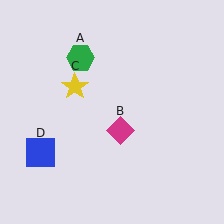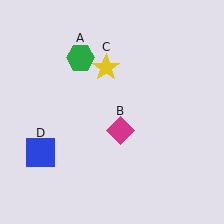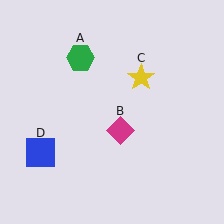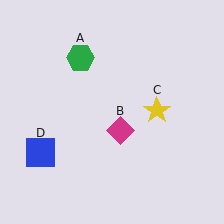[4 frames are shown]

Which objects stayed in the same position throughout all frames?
Green hexagon (object A) and magenta diamond (object B) and blue square (object D) remained stationary.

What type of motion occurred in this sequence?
The yellow star (object C) rotated clockwise around the center of the scene.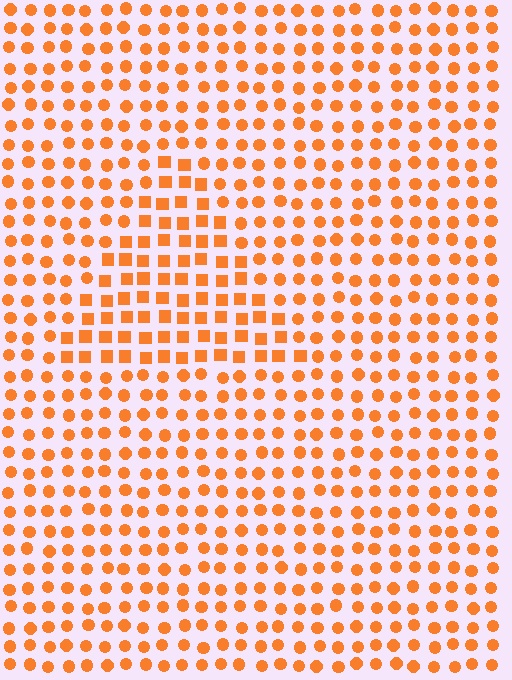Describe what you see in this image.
The image is filled with small orange elements arranged in a uniform grid. A triangle-shaped region contains squares, while the surrounding area contains circles. The boundary is defined purely by the change in element shape.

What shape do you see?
I see a triangle.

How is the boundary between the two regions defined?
The boundary is defined by a change in element shape: squares inside vs. circles outside. All elements share the same color and spacing.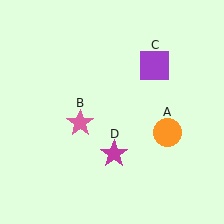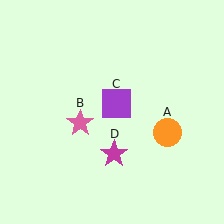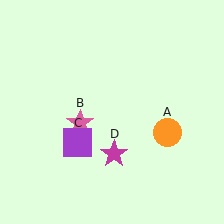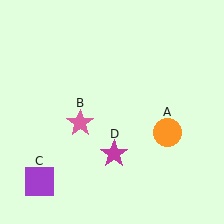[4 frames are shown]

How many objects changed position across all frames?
1 object changed position: purple square (object C).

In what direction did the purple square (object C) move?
The purple square (object C) moved down and to the left.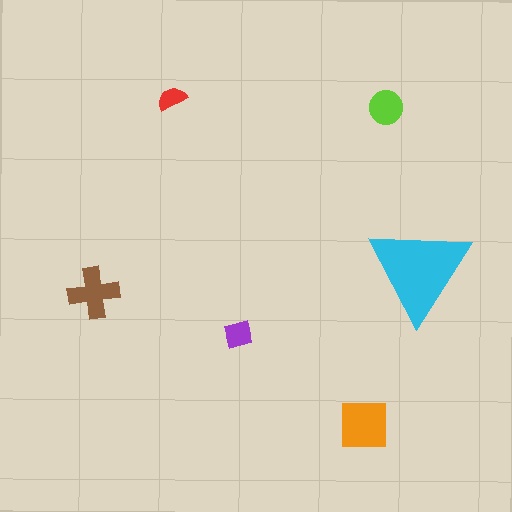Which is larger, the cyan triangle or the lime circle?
The cyan triangle.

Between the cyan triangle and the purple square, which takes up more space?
The cyan triangle.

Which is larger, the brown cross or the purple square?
The brown cross.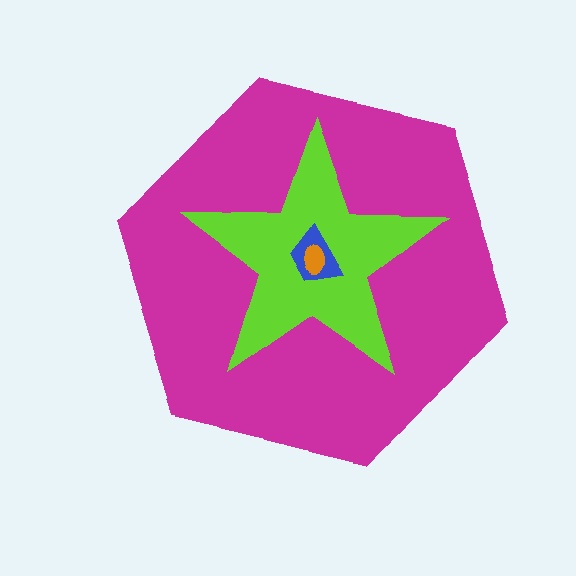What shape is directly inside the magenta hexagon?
The lime star.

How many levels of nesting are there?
4.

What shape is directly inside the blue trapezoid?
The orange ellipse.